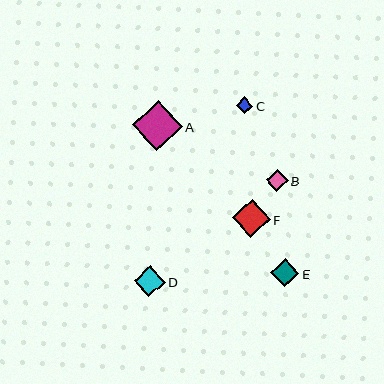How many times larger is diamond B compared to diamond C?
Diamond B is approximately 1.3 times the size of diamond C.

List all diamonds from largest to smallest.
From largest to smallest: A, F, D, E, B, C.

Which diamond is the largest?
Diamond A is the largest with a size of approximately 50 pixels.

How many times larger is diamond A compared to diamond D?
Diamond A is approximately 1.6 times the size of diamond D.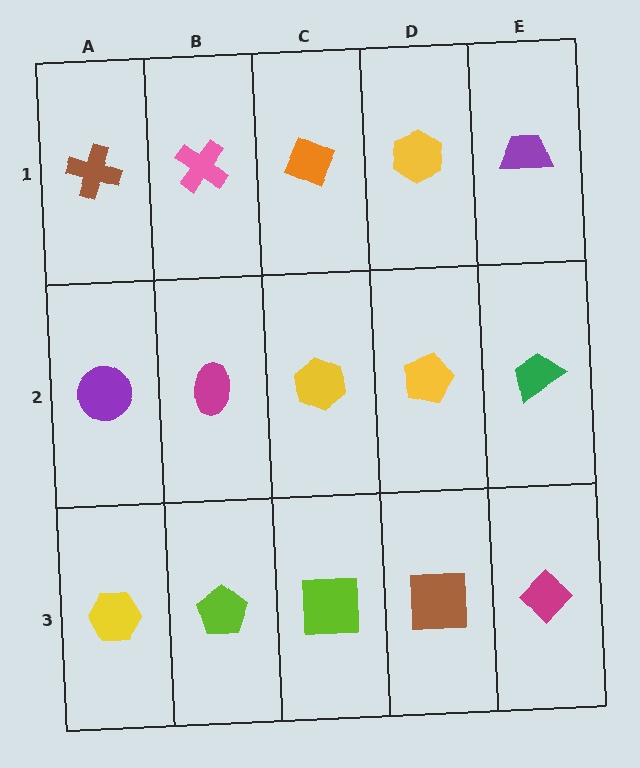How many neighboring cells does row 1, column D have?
3.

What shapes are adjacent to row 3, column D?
A yellow pentagon (row 2, column D), a lime square (row 3, column C), a magenta diamond (row 3, column E).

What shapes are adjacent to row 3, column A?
A purple circle (row 2, column A), a lime pentagon (row 3, column B).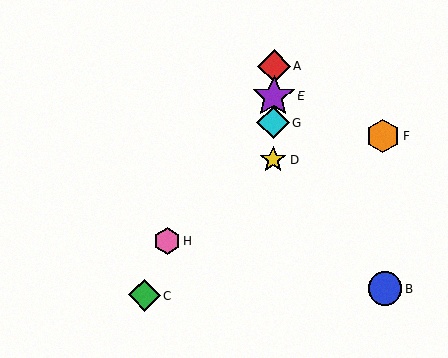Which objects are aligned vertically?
Objects A, D, E, G are aligned vertically.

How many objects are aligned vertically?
4 objects (A, D, E, G) are aligned vertically.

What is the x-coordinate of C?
Object C is at x≈145.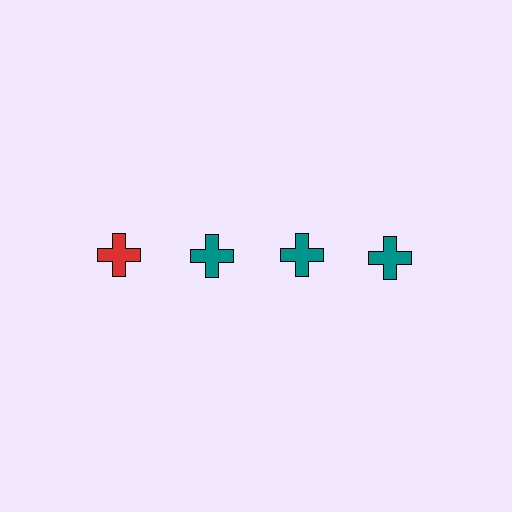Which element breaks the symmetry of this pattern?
The red cross in the top row, leftmost column breaks the symmetry. All other shapes are teal crosses.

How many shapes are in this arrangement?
There are 4 shapes arranged in a grid pattern.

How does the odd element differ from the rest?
It has a different color: red instead of teal.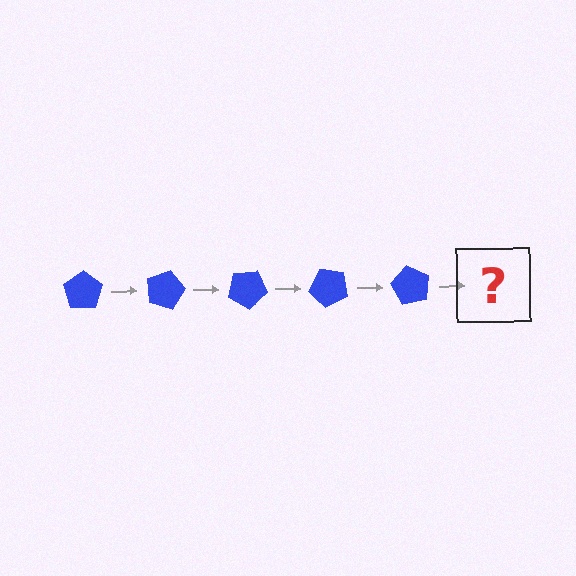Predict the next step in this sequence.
The next step is a blue pentagon rotated 75 degrees.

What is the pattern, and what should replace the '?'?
The pattern is that the pentagon rotates 15 degrees each step. The '?' should be a blue pentagon rotated 75 degrees.